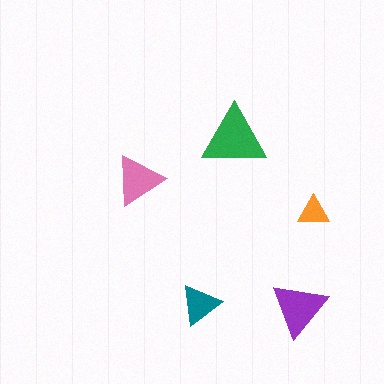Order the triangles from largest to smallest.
the green one, the purple one, the pink one, the teal one, the orange one.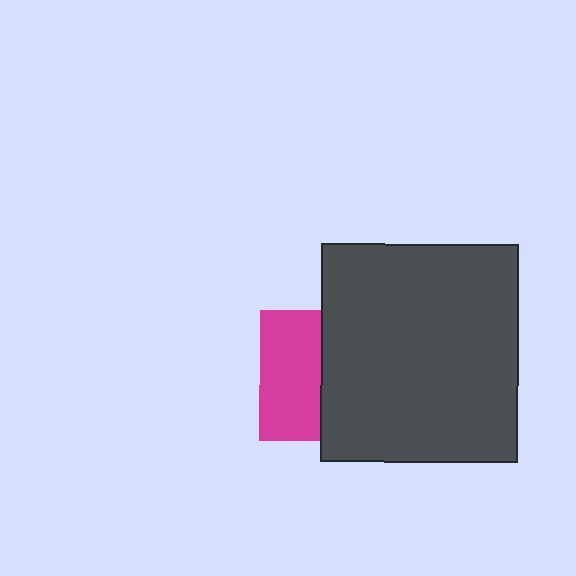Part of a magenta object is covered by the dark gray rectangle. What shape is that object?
It is a square.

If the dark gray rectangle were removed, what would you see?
You would see the complete magenta square.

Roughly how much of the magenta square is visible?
About half of it is visible (roughly 47%).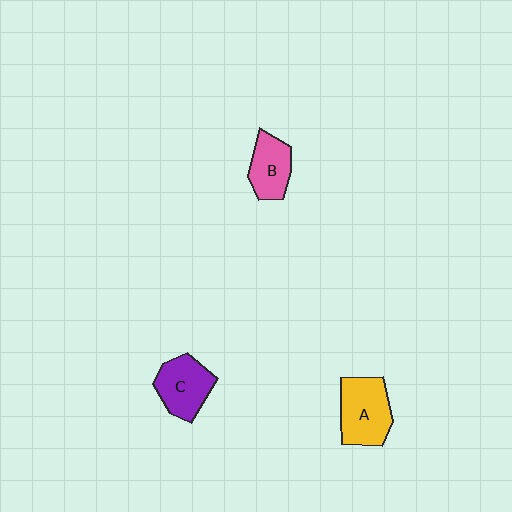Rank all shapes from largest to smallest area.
From largest to smallest: A (yellow), C (purple), B (pink).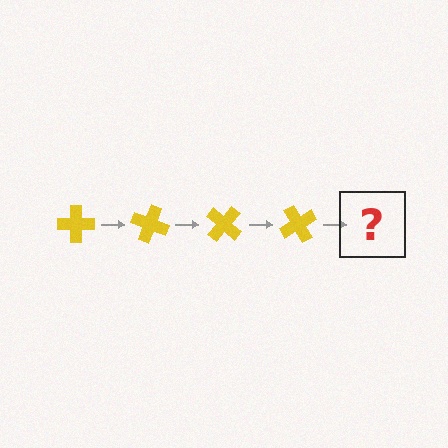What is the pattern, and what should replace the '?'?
The pattern is that the cross rotates 20 degrees each step. The '?' should be a yellow cross rotated 80 degrees.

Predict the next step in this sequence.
The next step is a yellow cross rotated 80 degrees.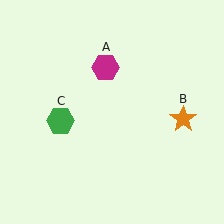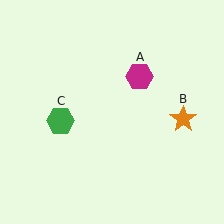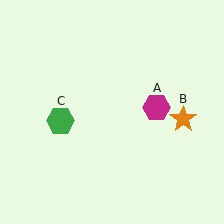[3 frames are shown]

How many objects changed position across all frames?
1 object changed position: magenta hexagon (object A).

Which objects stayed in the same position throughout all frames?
Orange star (object B) and green hexagon (object C) remained stationary.